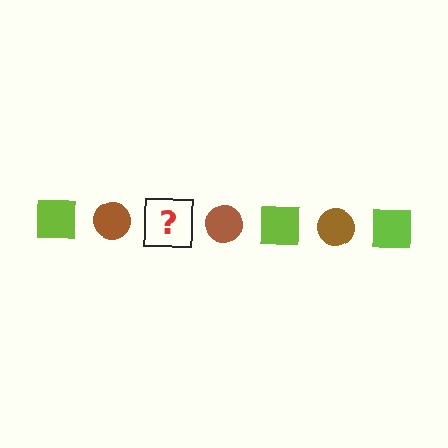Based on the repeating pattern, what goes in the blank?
The blank should be a lime square.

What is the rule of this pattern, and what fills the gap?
The rule is that the pattern alternates between lime square and brown circle. The gap should be filled with a lime square.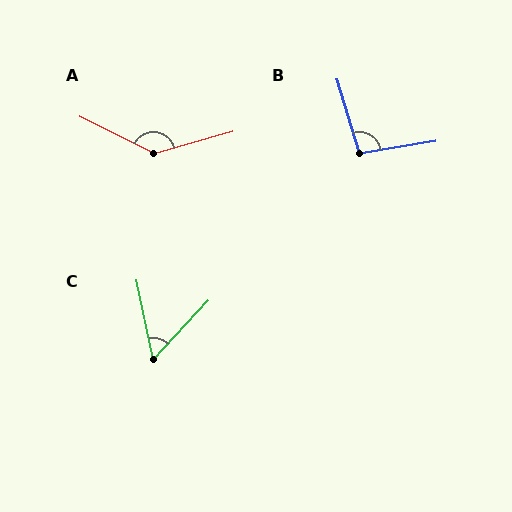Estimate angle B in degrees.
Approximately 98 degrees.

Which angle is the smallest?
C, at approximately 54 degrees.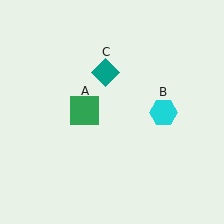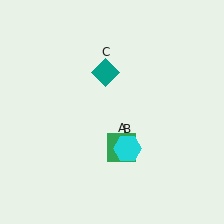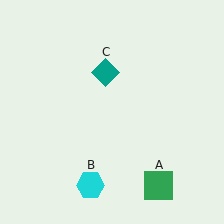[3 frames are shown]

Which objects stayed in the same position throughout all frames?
Teal diamond (object C) remained stationary.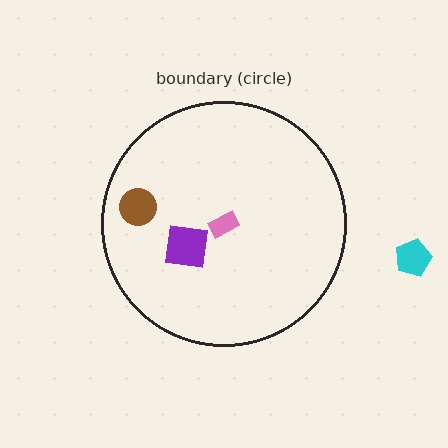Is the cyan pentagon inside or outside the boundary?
Outside.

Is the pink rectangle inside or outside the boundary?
Inside.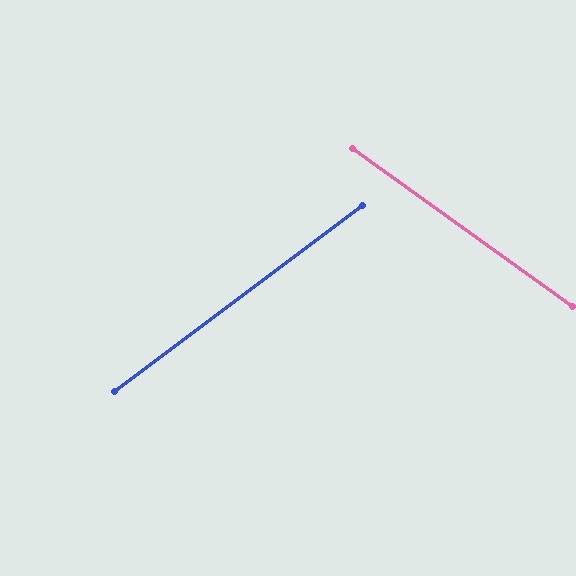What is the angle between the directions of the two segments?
Approximately 73 degrees.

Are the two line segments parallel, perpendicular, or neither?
Neither parallel nor perpendicular — they differ by about 73°.